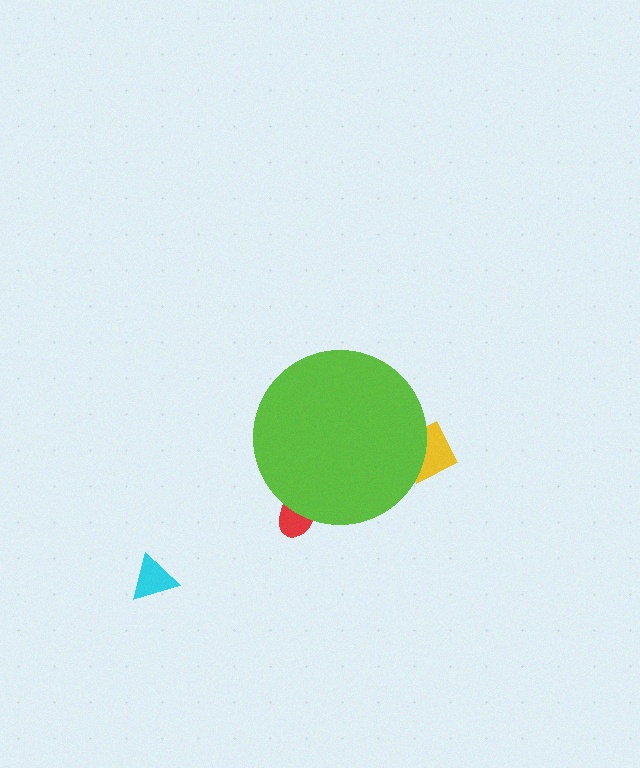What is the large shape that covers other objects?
A lime circle.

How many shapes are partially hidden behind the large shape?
2 shapes are partially hidden.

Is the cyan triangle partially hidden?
No, the cyan triangle is fully visible.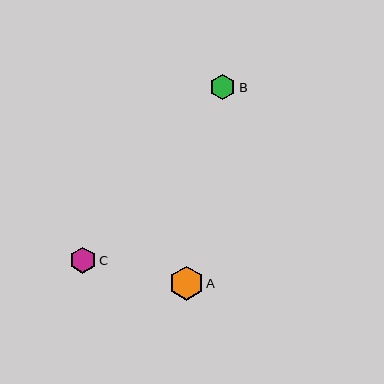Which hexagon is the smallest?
Hexagon B is the smallest with a size of approximately 26 pixels.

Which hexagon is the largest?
Hexagon A is the largest with a size of approximately 34 pixels.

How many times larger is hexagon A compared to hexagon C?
Hexagon A is approximately 1.3 times the size of hexagon C.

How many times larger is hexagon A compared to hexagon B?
Hexagon A is approximately 1.3 times the size of hexagon B.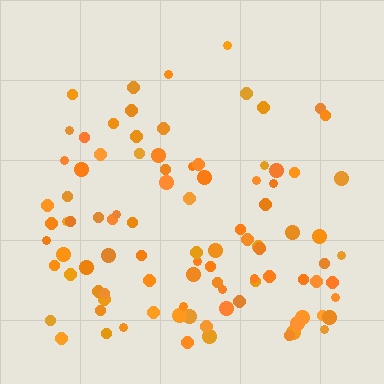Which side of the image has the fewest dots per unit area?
The top.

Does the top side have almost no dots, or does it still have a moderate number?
Still a moderate number, just noticeably fewer than the bottom.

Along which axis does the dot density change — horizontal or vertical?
Vertical.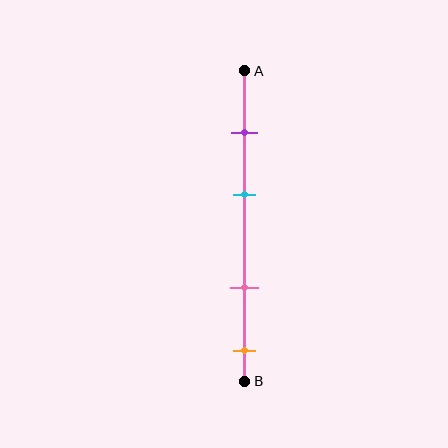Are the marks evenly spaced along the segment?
No, the marks are not evenly spaced.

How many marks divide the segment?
There are 4 marks dividing the segment.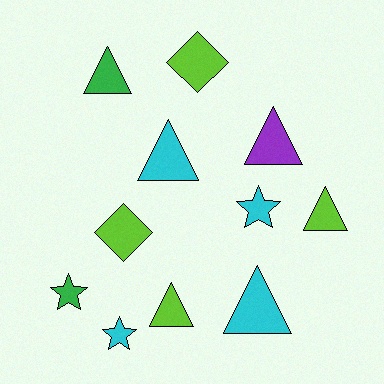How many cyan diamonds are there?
There are no cyan diamonds.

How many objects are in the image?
There are 11 objects.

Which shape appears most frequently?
Triangle, with 6 objects.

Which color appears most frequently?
Lime, with 4 objects.